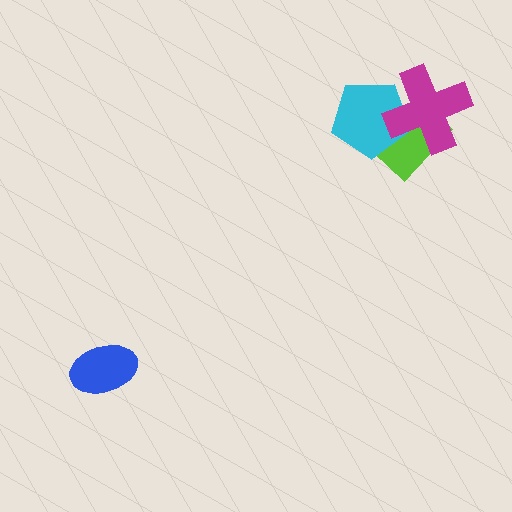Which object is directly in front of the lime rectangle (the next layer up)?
The cyan pentagon is directly in front of the lime rectangle.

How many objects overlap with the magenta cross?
2 objects overlap with the magenta cross.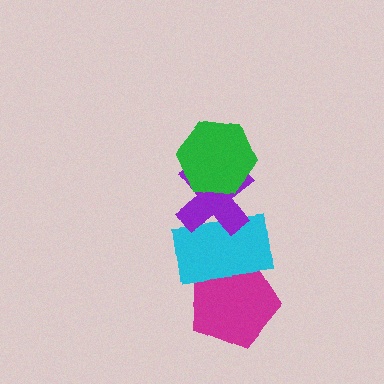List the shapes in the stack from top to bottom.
From top to bottom: the green hexagon, the purple cross, the cyan rectangle, the magenta pentagon.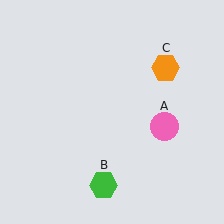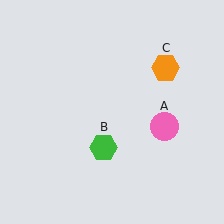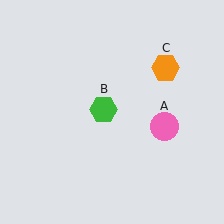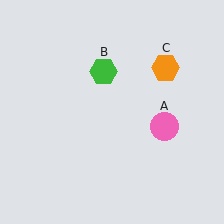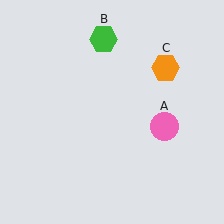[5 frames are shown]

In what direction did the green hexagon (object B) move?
The green hexagon (object B) moved up.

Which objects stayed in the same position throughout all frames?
Pink circle (object A) and orange hexagon (object C) remained stationary.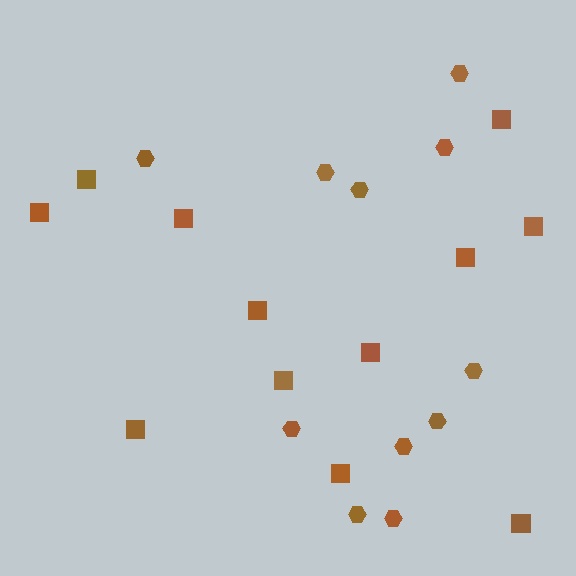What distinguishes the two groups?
There are 2 groups: one group of hexagons (11) and one group of squares (12).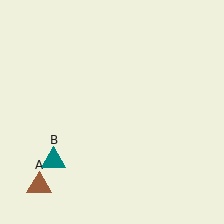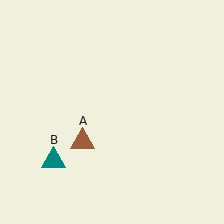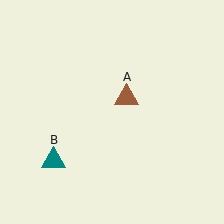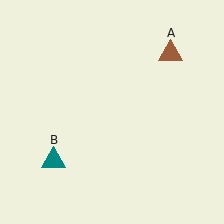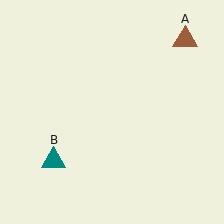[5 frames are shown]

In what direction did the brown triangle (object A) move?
The brown triangle (object A) moved up and to the right.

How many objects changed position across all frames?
1 object changed position: brown triangle (object A).